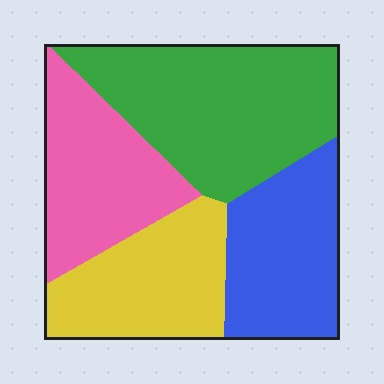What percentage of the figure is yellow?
Yellow covers roughly 20% of the figure.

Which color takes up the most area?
Green, at roughly 35%.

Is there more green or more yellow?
Green.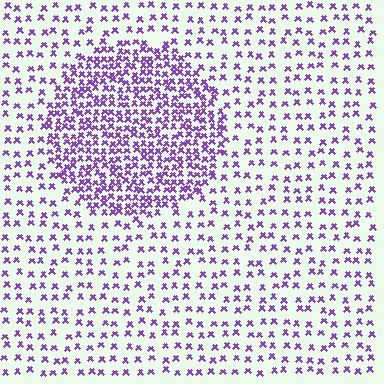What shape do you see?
I see a circle.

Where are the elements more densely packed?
The elements are more densely packed inside the circle boundary.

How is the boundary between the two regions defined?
The boundary is defined by a change in element density (approximately 2.5x ratio). All elements are the same color, size, and shape.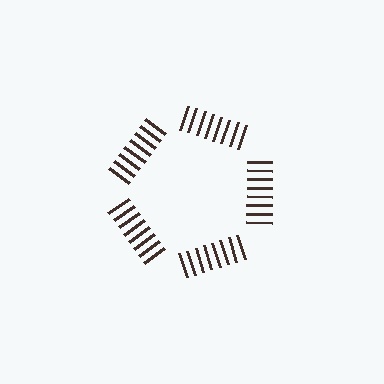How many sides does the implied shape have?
5 sides — the line-ends trace a pentagon.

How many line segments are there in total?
40 — 8 along each of the 5 edges.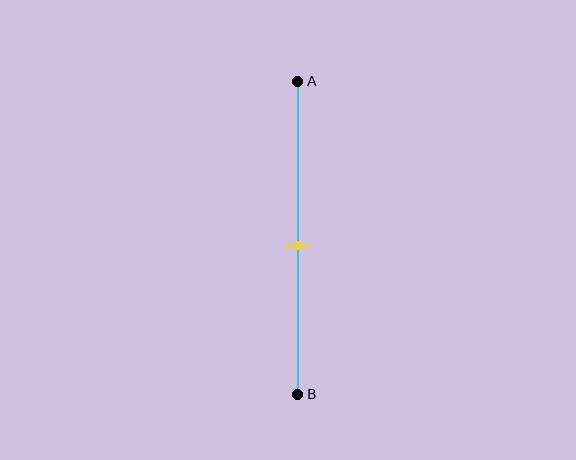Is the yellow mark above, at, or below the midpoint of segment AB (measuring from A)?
The yellow mark is approximately at the midpoint of segment AB.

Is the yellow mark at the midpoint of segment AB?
Yes, the mark is approximately at the midpoint.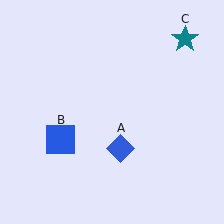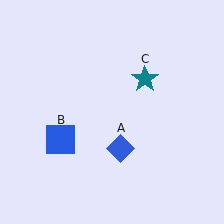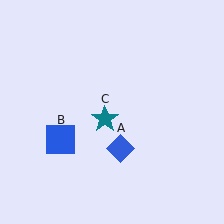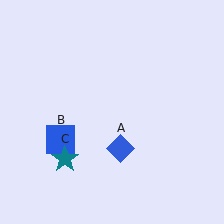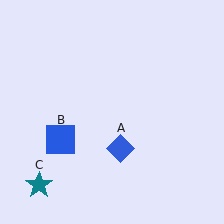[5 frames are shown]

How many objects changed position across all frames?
1 object changed position: teal star (object C).